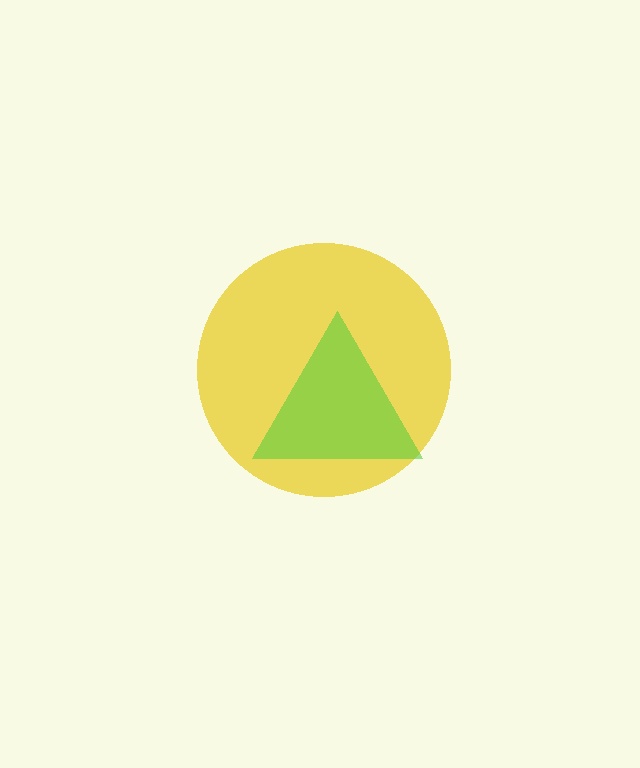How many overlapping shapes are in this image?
There are 2 overlapping shapes in the image.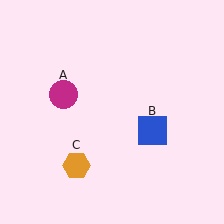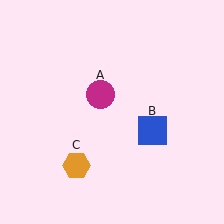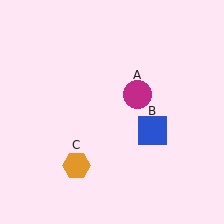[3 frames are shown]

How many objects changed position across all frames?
1 object changed position: magenta circle (object A).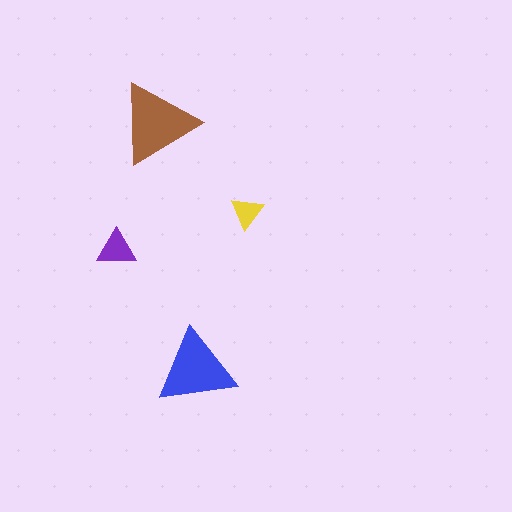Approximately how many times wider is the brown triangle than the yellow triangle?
About 2.5 times wider.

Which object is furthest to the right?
The yellow triangle is rightmost.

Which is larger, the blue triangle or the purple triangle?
The blue one.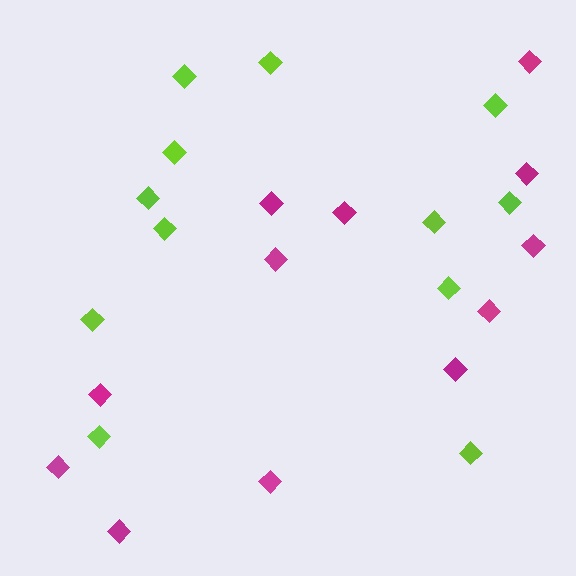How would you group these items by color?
There are 2 groups: one group of lime diamonds (12) and one group of magenta diamonds (12).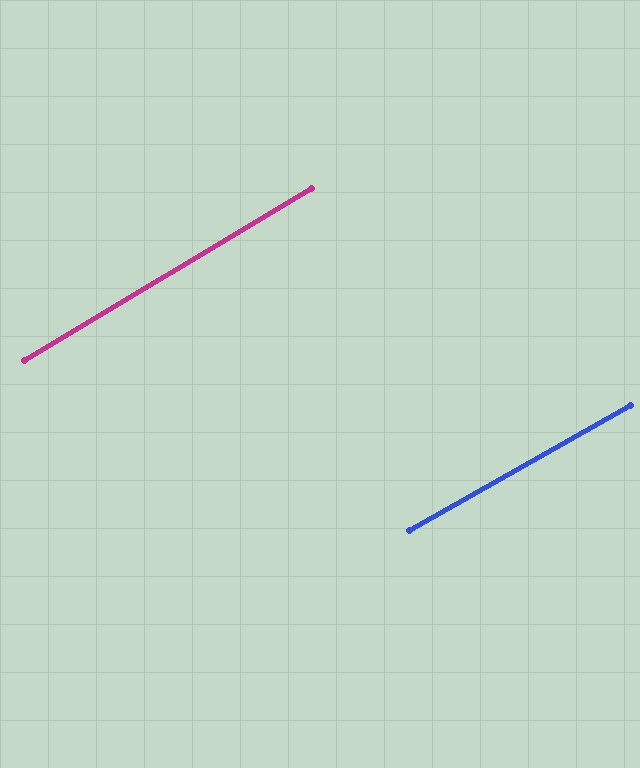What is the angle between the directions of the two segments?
Approximately 2 degrees.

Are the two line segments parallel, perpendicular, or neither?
Parallel — their directions differ by only 1.5°.